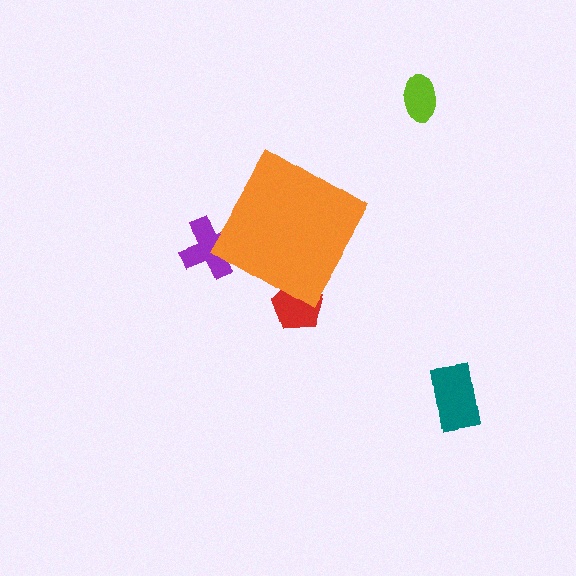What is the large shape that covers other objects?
An orange diamond.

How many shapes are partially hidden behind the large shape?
2 shapes are partially hidden.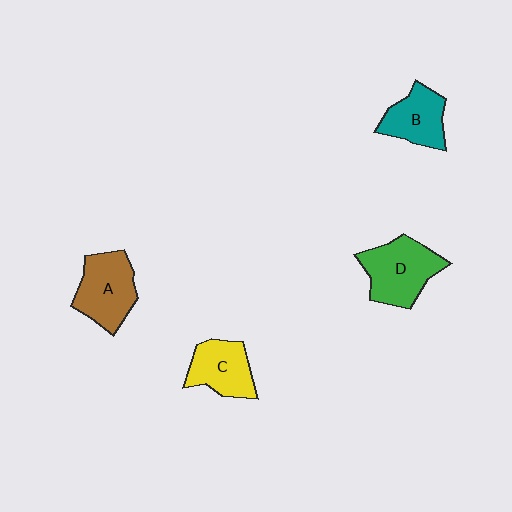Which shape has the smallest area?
Shape B (teal).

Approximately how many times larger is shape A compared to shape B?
Approximately 1.2 times.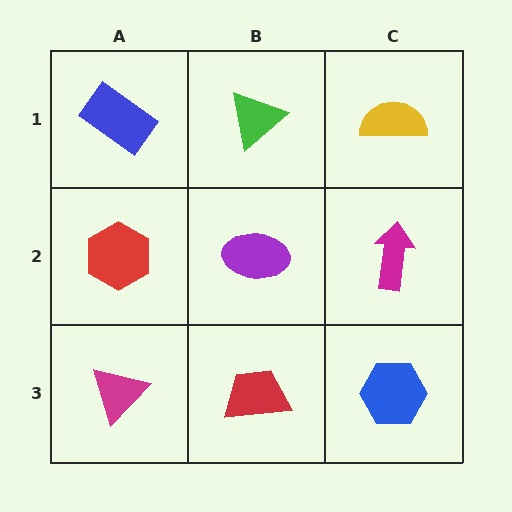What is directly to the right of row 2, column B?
A magenta arrow.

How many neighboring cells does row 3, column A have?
2.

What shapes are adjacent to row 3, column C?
A magenta arrow (row 2, column C), a red trapezoid (row 3, column B).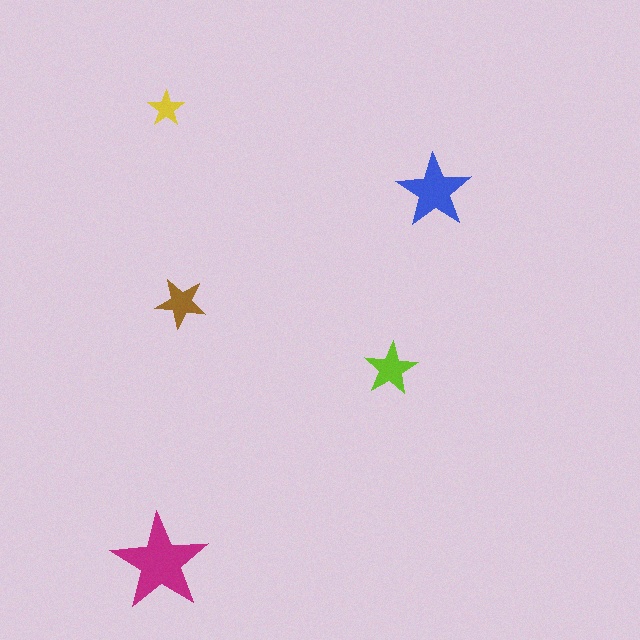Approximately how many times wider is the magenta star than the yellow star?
About 2.5 times wider.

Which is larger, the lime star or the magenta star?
The magenta one.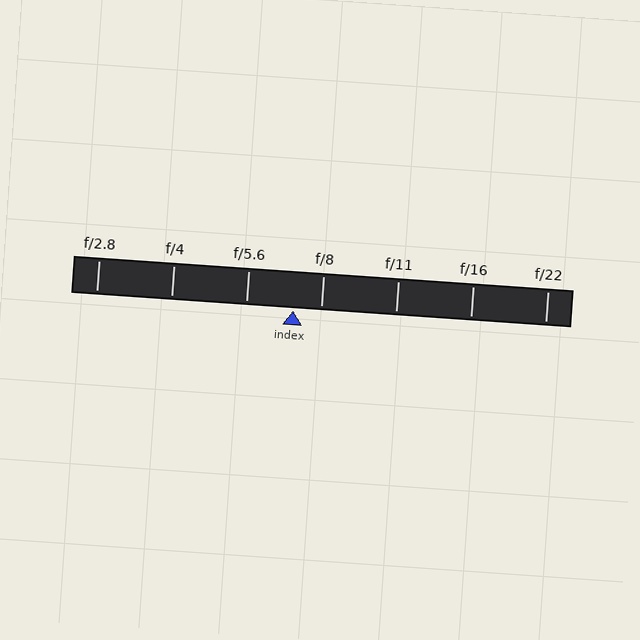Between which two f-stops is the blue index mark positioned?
The index mark is between f/5.6 and f/8.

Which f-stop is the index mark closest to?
The index mark is closest to f/8.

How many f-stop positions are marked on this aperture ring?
There are 7 f-stop positions marked.